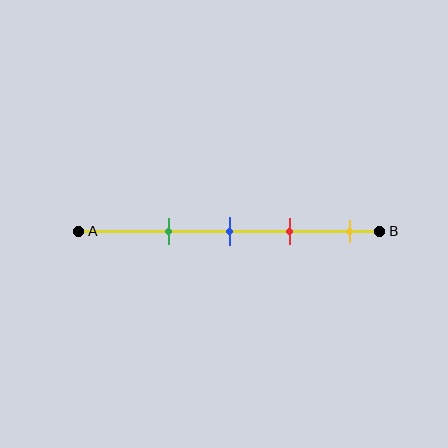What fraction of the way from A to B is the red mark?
The red mark is approximately 70% (0.7) of the way from A to B.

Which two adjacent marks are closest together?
The blue and red marks are the closest adjacent pair.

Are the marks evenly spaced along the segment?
Yes, the marks are approximately evenly spaced.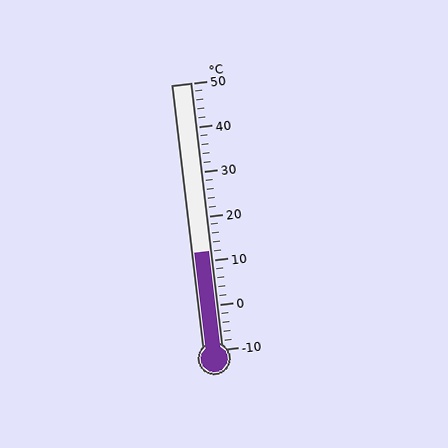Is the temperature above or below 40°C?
The temperature is below 40°C.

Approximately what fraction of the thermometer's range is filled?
The thermometer is filled to approximately 35% of its range.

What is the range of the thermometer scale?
The thermometer scale ranges from -10°C to 50°C.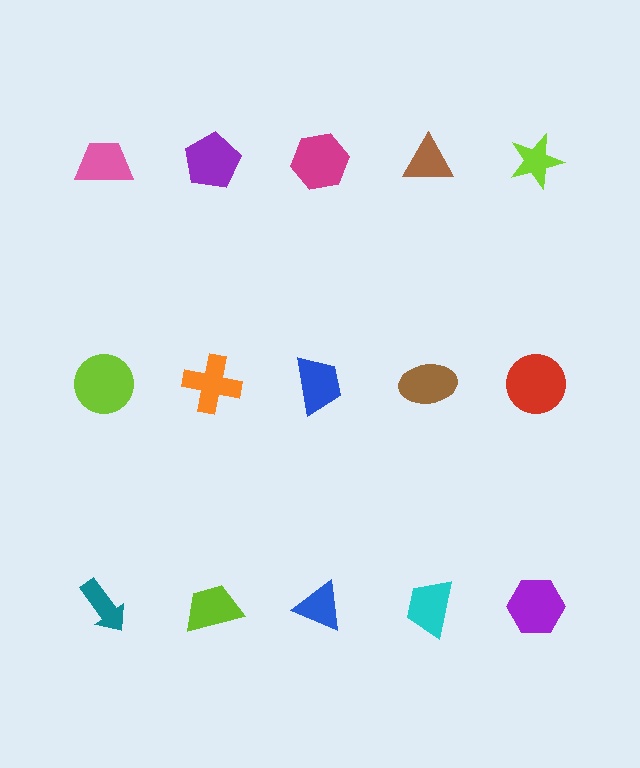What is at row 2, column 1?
A lime circle.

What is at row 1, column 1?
A pink trapezoid.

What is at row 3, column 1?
A teal arrow.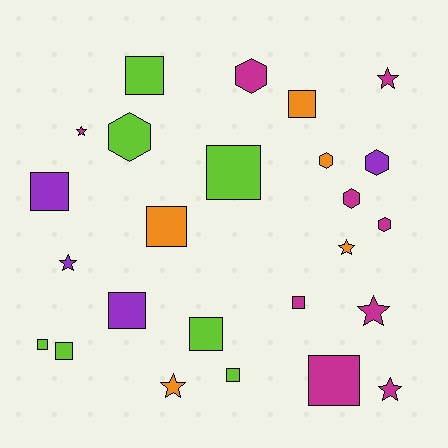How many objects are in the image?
There are 25 objects.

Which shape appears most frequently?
Square, with 12 objects.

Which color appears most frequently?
Magenta, with 9 objects.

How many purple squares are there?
There are 2 purple squares.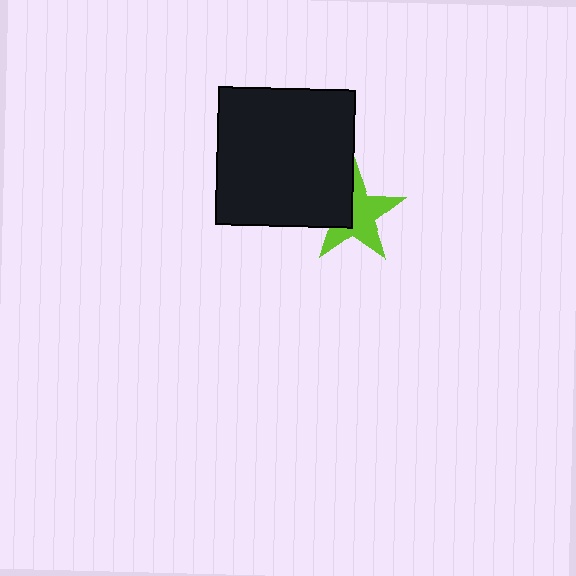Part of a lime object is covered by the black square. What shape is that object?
It is a star.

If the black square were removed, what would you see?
You would see the complete lime star.